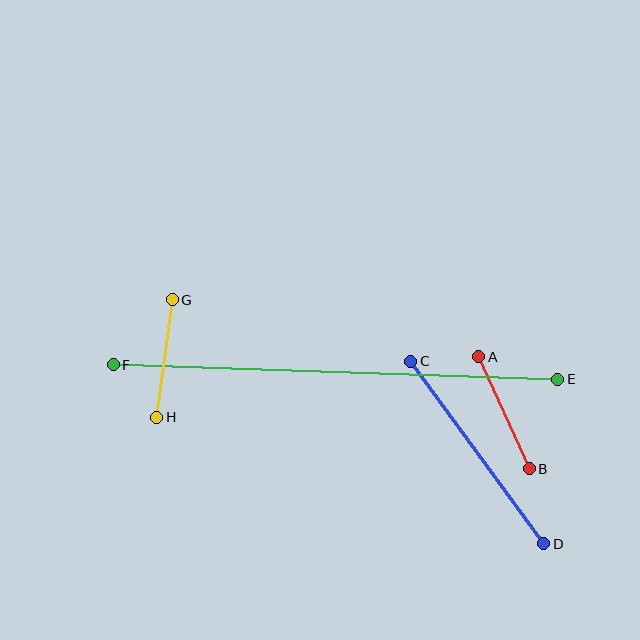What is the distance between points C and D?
The distance is approximately 226 pixels.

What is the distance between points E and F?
The distance is approximately 444 pixels.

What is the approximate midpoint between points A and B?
The midpoint is at approximately (504, 413) pixels.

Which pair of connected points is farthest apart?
Points E and F are farthest apart.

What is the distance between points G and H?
The distance is approximately 118 pixels.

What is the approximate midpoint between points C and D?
The midpoint is at approximately (477, 452) pixels.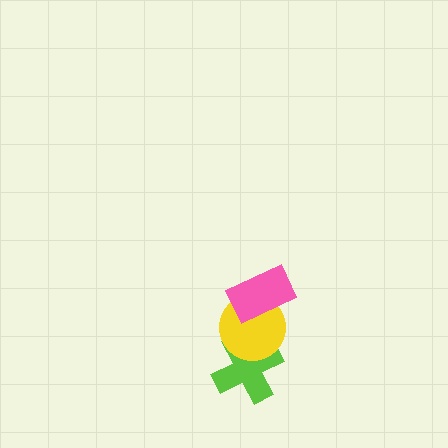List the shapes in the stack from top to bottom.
From top to bottom: the pink rectangle, the yellow circle, the lime cross.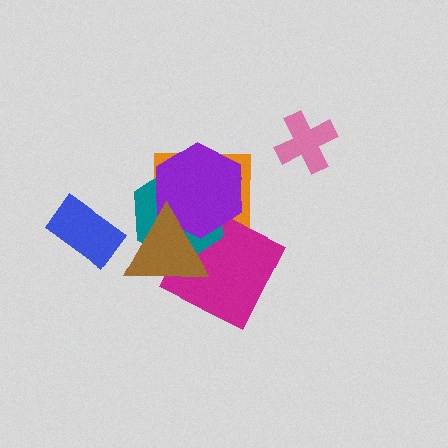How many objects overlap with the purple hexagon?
4 objects overlap with the purple hexagon.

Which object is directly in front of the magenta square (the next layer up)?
The teal hexagon is directly in front of the magenta square.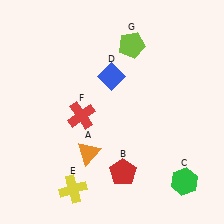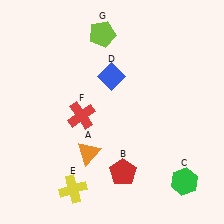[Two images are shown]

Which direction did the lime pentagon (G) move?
The lime pentagon (G) moved left.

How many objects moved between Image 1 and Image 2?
1 object moved between the two images.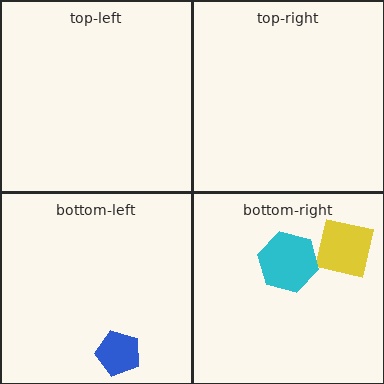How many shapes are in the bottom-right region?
2.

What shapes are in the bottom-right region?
The yellow square, the cyan hexagon.